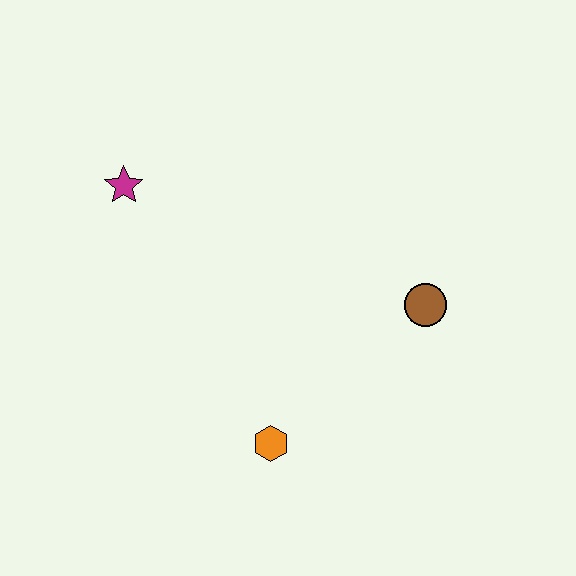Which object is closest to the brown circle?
The orange hexagon is closest to the brown circle.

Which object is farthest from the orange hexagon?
The magenta star is farthest from the orange hexagon.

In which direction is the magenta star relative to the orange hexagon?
The magenta star is above the orange hexagon.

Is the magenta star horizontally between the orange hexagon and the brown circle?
No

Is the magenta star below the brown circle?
No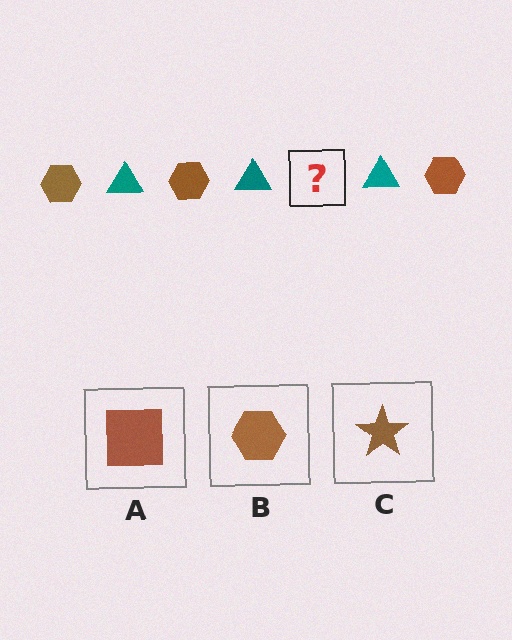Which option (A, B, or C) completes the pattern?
B.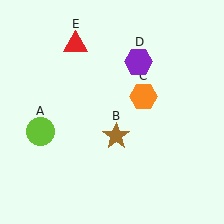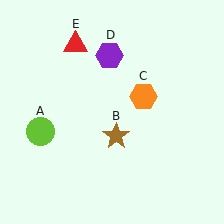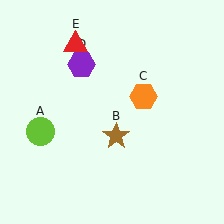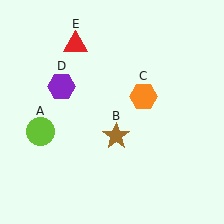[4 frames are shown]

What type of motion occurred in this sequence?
The purple hexagon (object D) rotated counterclockwise around the center of the scene.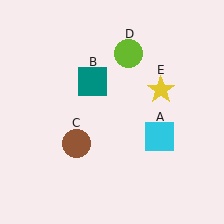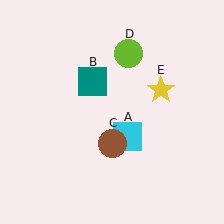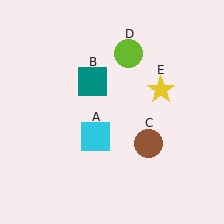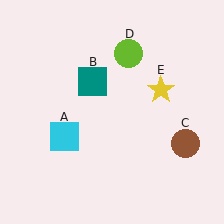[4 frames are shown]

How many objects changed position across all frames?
2 objects changed position: cyan square (object A), brown circle (object C).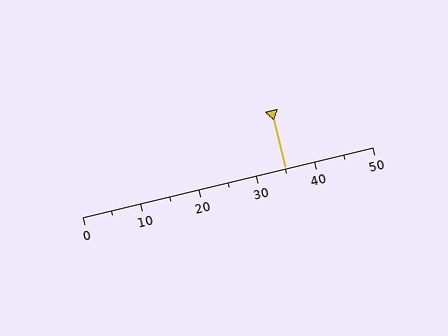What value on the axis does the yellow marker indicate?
The marker indicates approximately 35.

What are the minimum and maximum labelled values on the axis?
The axis runs from 0 to 50.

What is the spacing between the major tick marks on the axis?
The major ticks are spaced 10 apart.